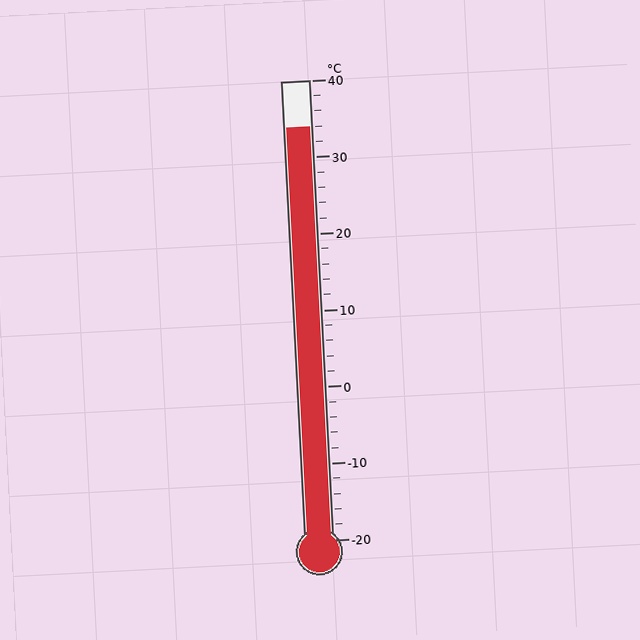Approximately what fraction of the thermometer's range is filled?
The thermometer is filled to approximately 90% of its range.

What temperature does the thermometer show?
The thermometer shows approximately 34°C.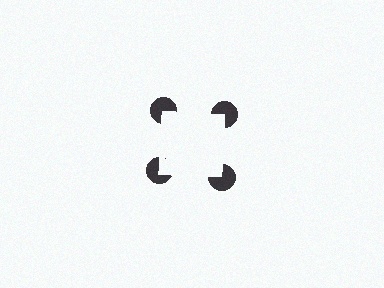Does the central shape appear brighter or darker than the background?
It typically appears slightly brighter than the background, even though no actual brightness change is drawn.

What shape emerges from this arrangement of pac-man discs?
An illusory square — its edges are inferred from the aligned wedge cuts in the pac-man discs, not physically drawn.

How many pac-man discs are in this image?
There are 4 — one at each vertex of the illusory square.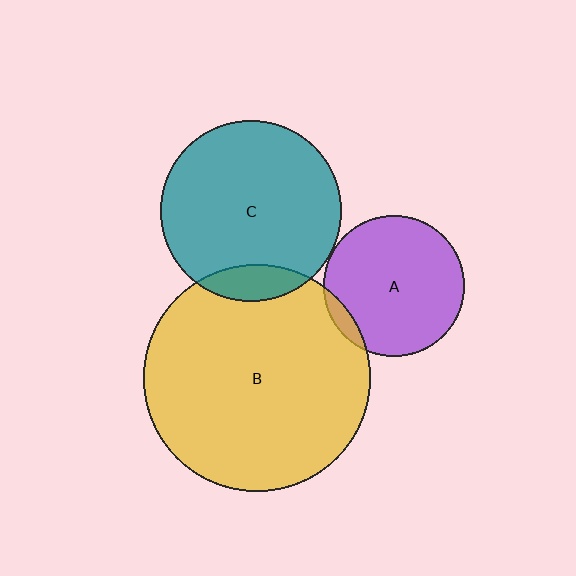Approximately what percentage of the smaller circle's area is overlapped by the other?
Approximately 5%.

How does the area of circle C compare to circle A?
Approximately 1.7 times.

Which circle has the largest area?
Circle B (yellow).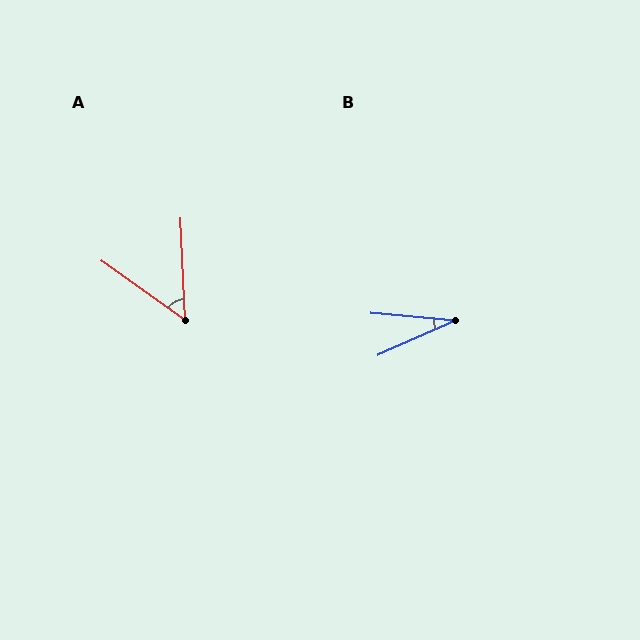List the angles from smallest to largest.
B (29°), A (52°).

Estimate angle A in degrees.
Approximately 52 degrees.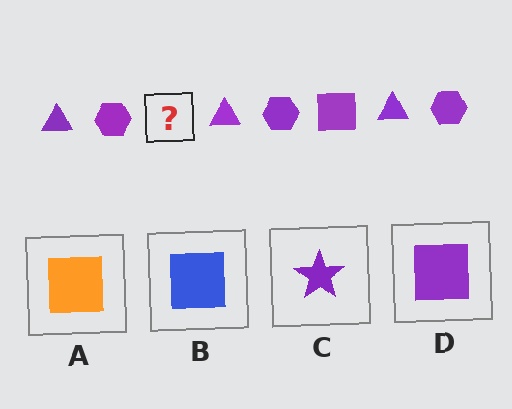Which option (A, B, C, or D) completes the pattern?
D.